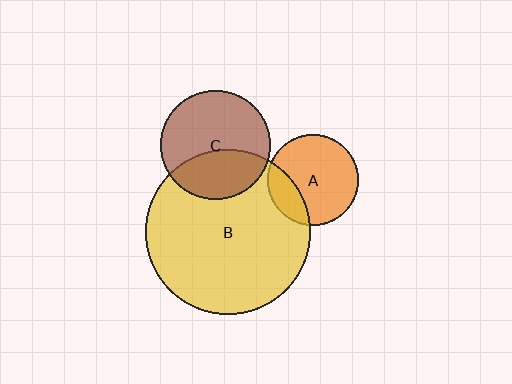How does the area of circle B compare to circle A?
Approximately 3.3 times.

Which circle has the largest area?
Circle B (yellow).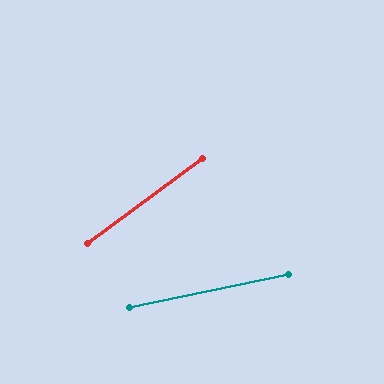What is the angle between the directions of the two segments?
Approximately 25 degrees.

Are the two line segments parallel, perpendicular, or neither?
Neither parallel nor perpendicular — they differ by about 25°.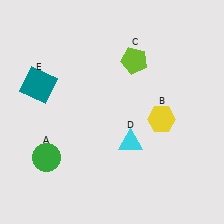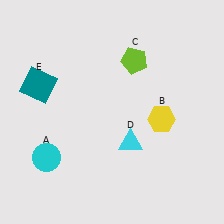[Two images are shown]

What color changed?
The circle (A) changed from green in Image 1 to cyan in Image 2.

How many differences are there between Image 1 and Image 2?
There is 1 difference between the two images.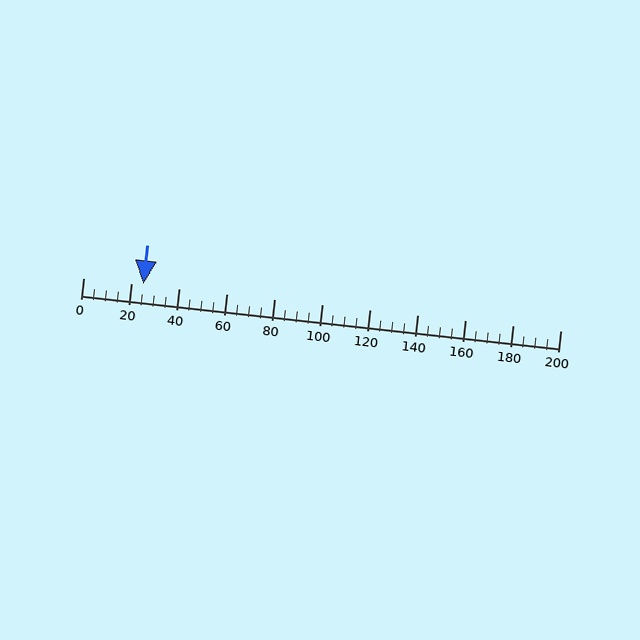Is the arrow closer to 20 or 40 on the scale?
The arrow is closer to 20.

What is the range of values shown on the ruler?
The ruler shows values from 0 to 200.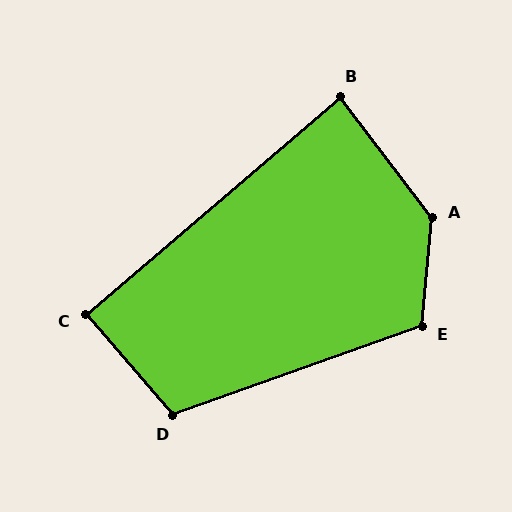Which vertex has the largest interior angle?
A, at approximately 138 degrees.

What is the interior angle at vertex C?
Approximately 90 degrees (approximately right).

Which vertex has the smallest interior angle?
B, at approximately 87 degrees.